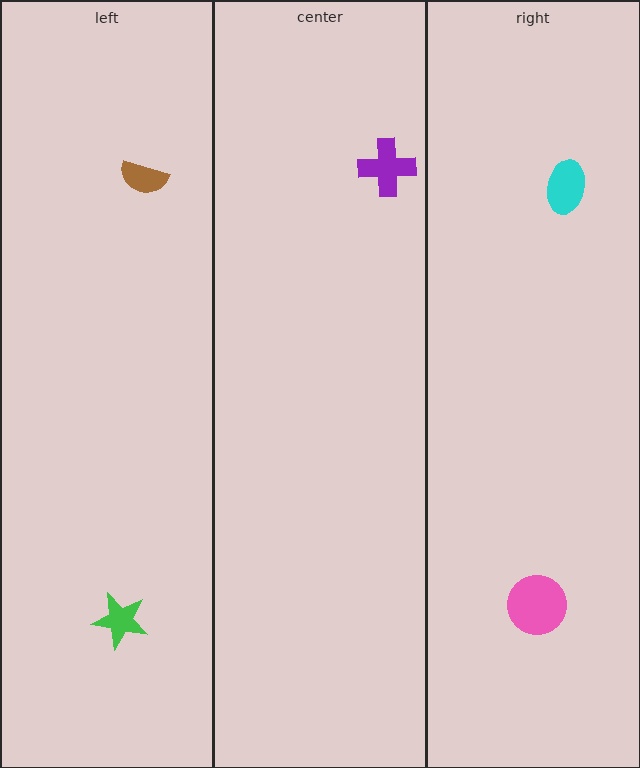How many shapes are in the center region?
1.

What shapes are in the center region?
The purple cross.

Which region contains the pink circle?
The right region.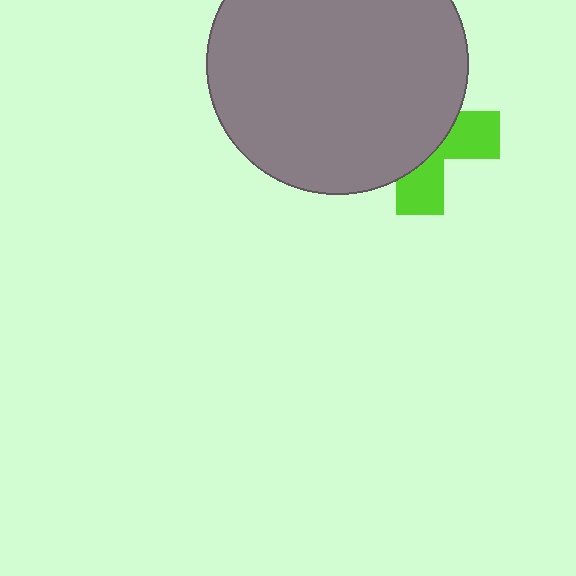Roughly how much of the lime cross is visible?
A small part of it is visible (roughly 37%).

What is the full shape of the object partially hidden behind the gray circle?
The partially hidden object is a lime cross.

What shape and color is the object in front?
The object in front is a gray circle.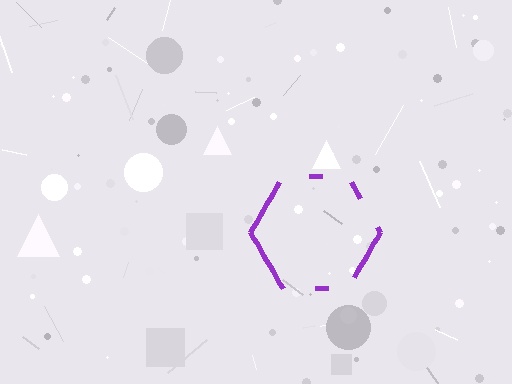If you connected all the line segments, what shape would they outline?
They would outline a hexagon.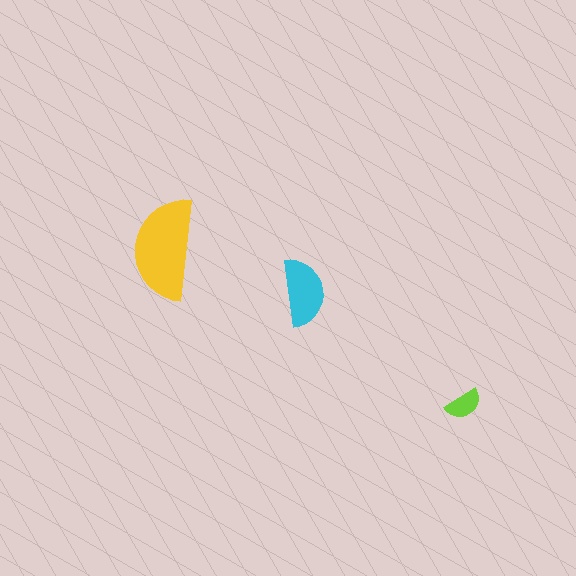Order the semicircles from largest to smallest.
the yellow one, the cyan one, the lime one.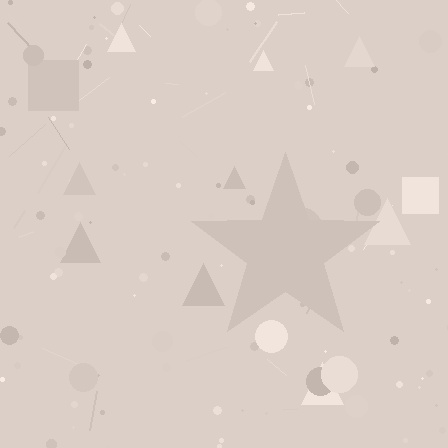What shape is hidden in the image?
A star is hidden in the image.